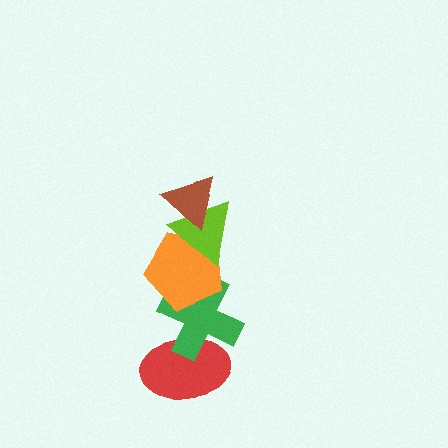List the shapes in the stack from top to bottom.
From top to bottom: the brown triangle, the lime triangle, the orange pentagon, the green cross, the red ellipse.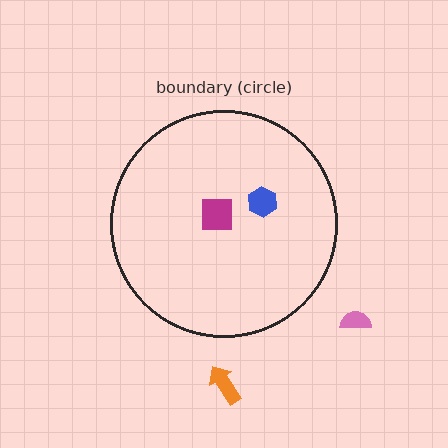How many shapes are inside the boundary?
2 inside, 2 outside.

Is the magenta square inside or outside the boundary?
Inside.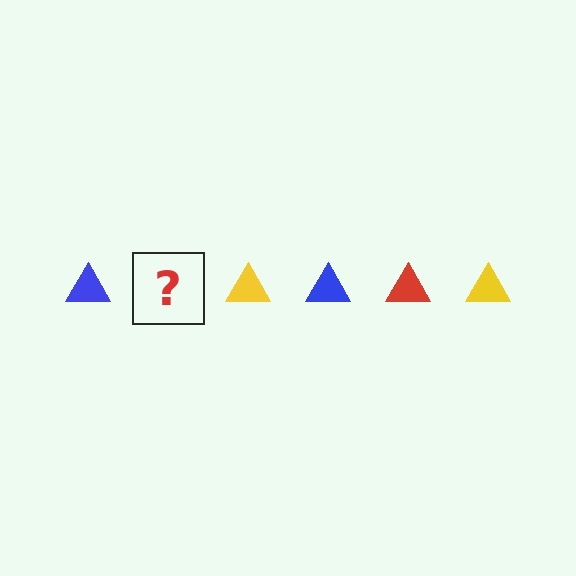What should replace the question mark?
The question mark should be replaced with a red triangle.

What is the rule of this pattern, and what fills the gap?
The rule is that the pattern cycles through blue, red, yellow triangles. The gap should be filled with a red triangle.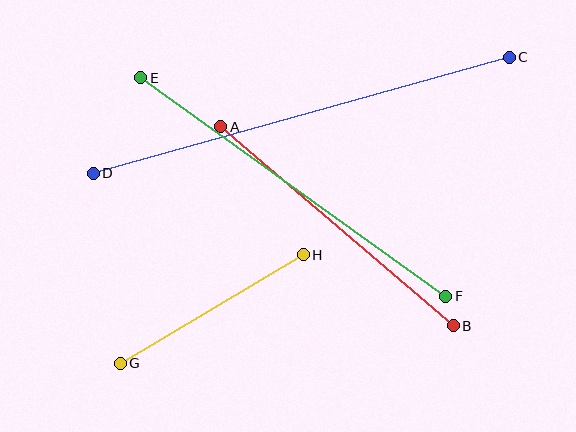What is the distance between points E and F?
The distance is approximately 375 pixels.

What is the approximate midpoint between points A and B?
The midpoint is at approximately (337, 226) pixels.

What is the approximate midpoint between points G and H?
The midpoint is at approximately (212, 309) pixels.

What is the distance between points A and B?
The distance is approximately 306 pixels.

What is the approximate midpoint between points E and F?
The midpoint is at approximately (293, 187) pixels.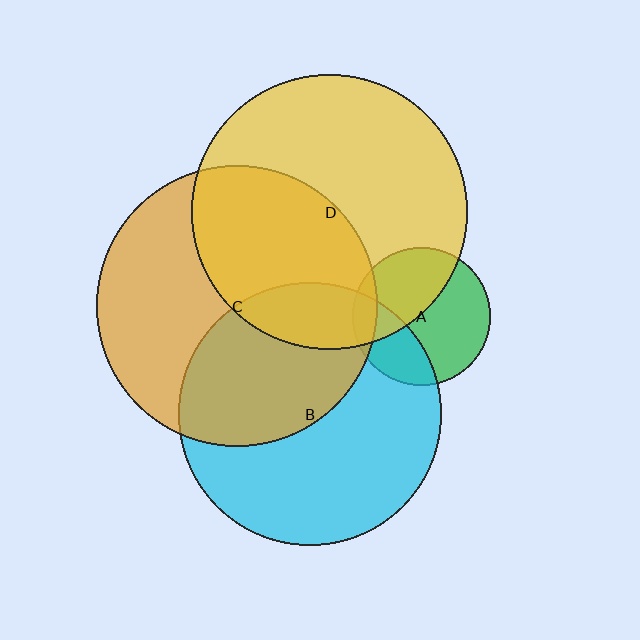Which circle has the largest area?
Circle C (orange).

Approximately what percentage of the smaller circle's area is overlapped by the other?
Approximately 45%.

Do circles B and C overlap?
Yes.